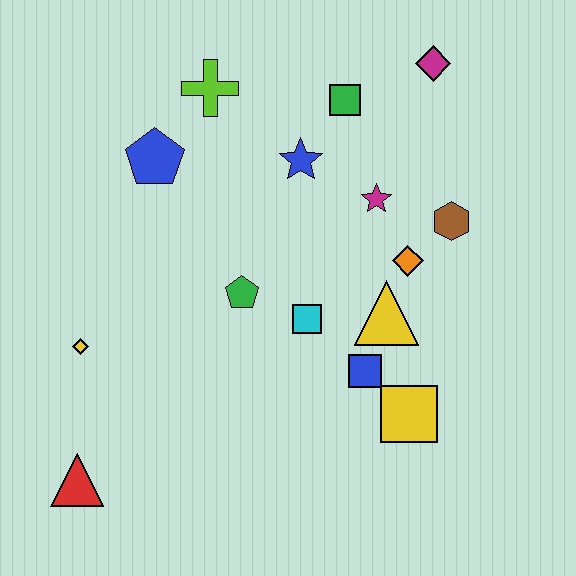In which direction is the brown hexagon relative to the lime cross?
The brown hexagon is to the right of the lime cross.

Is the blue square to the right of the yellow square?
No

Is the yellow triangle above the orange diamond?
No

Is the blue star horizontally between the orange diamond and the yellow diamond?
Yes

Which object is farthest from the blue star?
The red triangle is farthest from the blue star.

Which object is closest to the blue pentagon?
The lime cross is closest to the blue pentagon.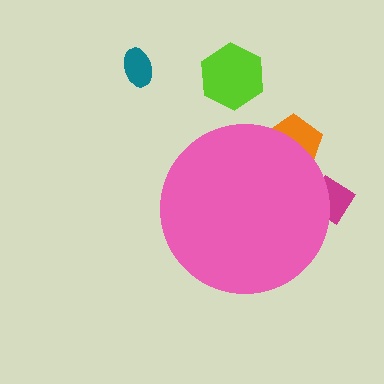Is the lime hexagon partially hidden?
No, the lime hexagon is fully visible.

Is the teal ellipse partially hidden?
No, the teal ellipse is fully visible.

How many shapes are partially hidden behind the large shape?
2 shapes are partially hidden.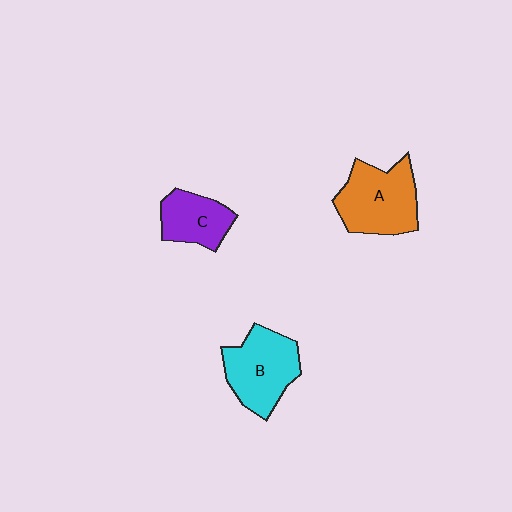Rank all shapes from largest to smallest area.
From largest to smallest: A (orange), B (cyan), C (purple).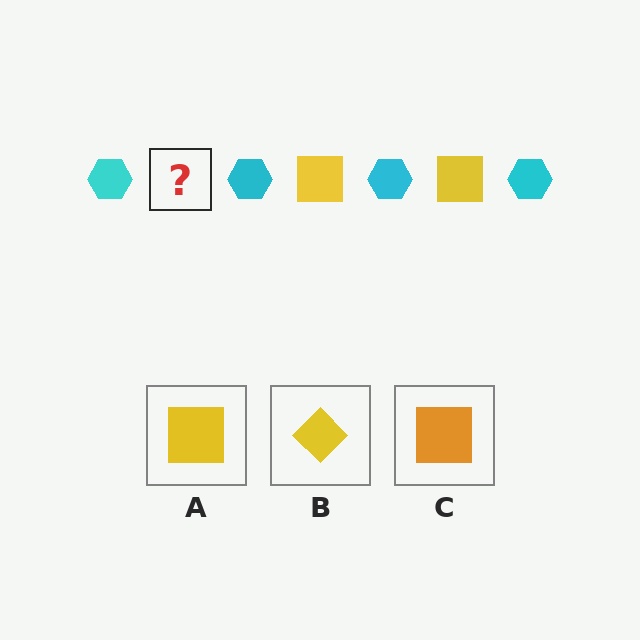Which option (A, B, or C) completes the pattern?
A.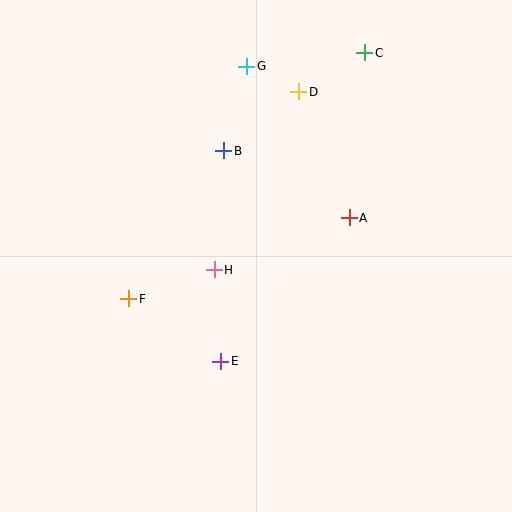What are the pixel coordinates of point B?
Point B is at (224, 151).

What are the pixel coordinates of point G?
Point G is at (247, 66).